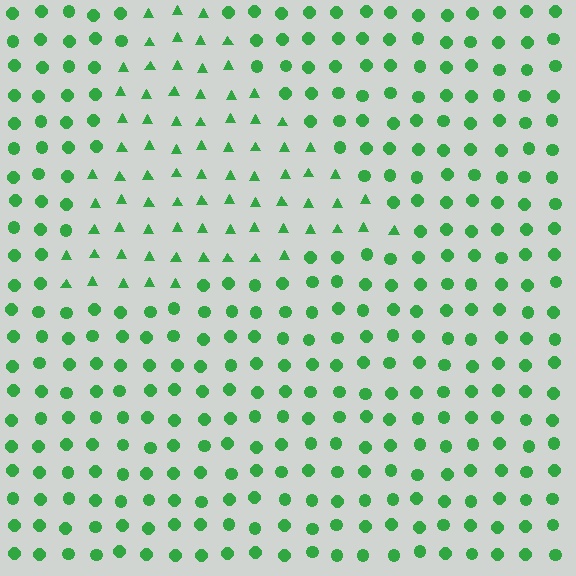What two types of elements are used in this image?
The image uses triangles inside the triangle region and circles outside it.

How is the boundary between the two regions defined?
The boundary is defined by a change in element shape: triangles inside vs. circles outside. All elements share the same color and spacing.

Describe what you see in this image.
The image is filled with small green elements arranged in a uniform grid. A triangle-shaped region contains triangles, while the surrounding area contains circles. The boundary is defined purely by the change in element shape.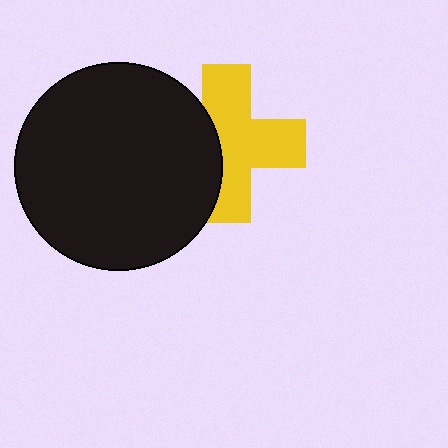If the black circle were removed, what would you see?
You would see the complete yellow cross.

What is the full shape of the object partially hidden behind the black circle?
The partially hidden object is a yellow cross.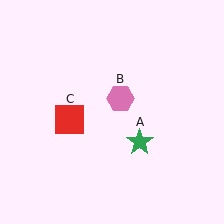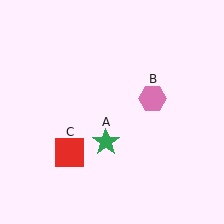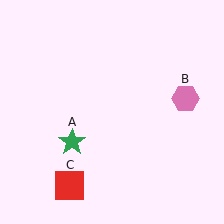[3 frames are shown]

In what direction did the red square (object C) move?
The red square (object C) moved down.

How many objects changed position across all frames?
3 objects changed position: green star (object A), pink hexagon (object B), red square (object C).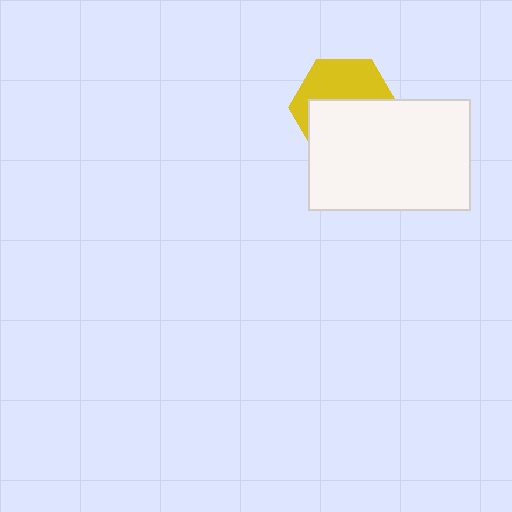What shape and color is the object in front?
The object in front is a white rectangle.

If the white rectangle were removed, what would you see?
You would see the complete yellow hexagon.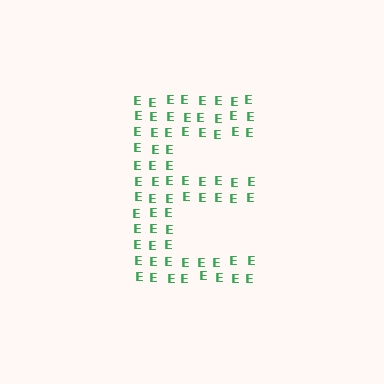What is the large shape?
The large shape is the letter E.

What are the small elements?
The small elements are letter E's.